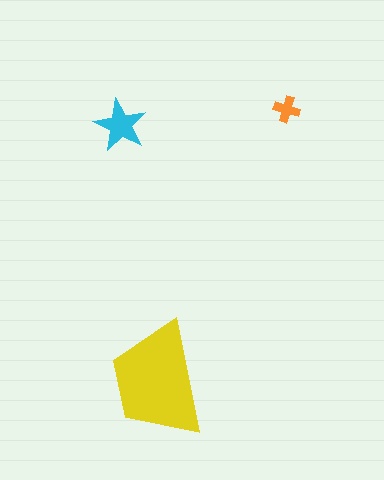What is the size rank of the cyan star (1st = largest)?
2nd.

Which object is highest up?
The orange cross is topmost.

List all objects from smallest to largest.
The orange cross, the cyan star, the yellow trapezoid.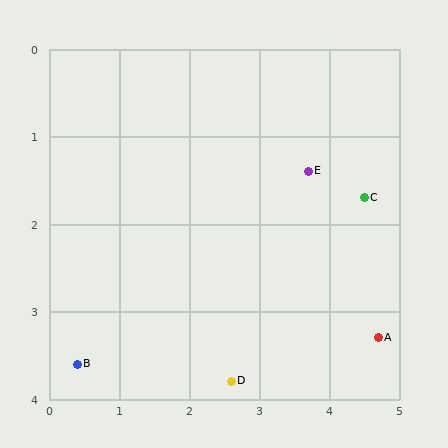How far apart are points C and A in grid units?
Points C and A are about 1.6 grid units apart.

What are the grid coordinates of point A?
Point A is at approximately (4.7, 3.3).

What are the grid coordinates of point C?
Point C is at approximately (4.5, 1.7).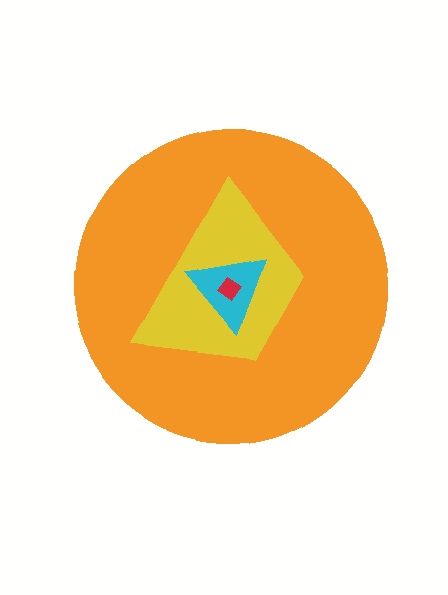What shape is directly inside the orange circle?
The yellow trapezoid.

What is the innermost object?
The red diamond.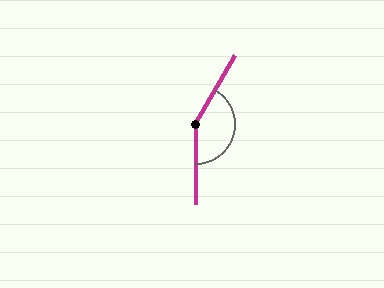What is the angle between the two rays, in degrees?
Approximately 150 degrees.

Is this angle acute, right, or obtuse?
It is obtuse.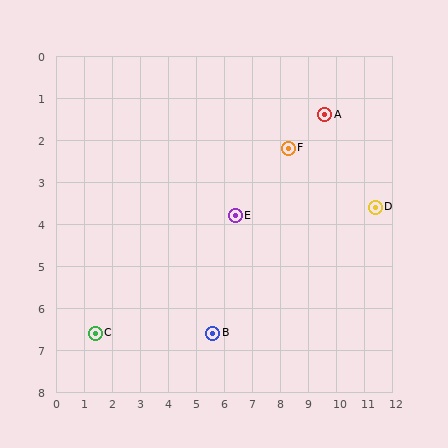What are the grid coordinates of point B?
Point B is at approximately (5.6, 6.6).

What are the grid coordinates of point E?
Point E is at approximately (6.4, 3.8).